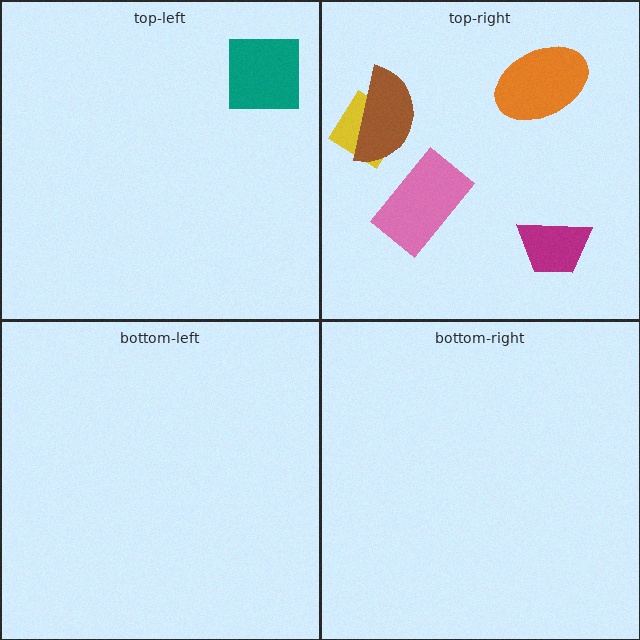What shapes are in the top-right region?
The magenta trapezoid, the yellow diamond, the orange ellipse, the brown semicircle, the pink rectangle.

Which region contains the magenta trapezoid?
The top-right region.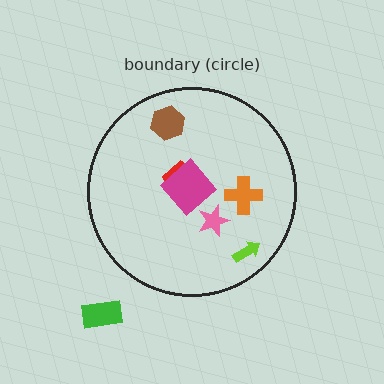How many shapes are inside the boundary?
6 inside, 1 outside.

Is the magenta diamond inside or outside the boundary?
Inside.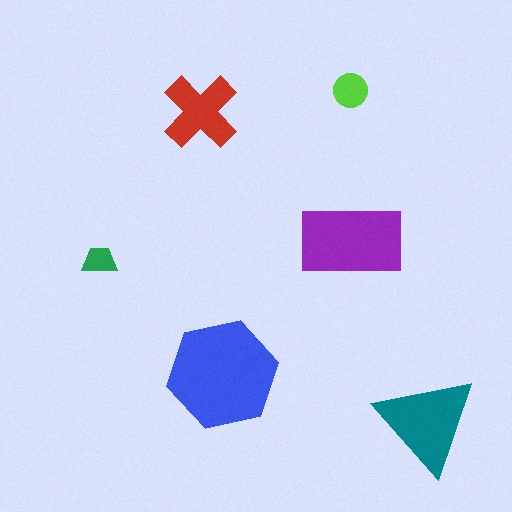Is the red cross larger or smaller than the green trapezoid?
Larger.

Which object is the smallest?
The green trapezoid.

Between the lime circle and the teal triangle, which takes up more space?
The teal triangle.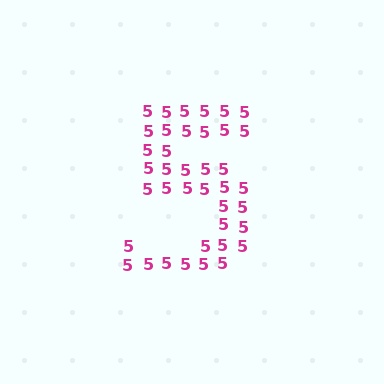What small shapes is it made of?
It is made of small digit 5's.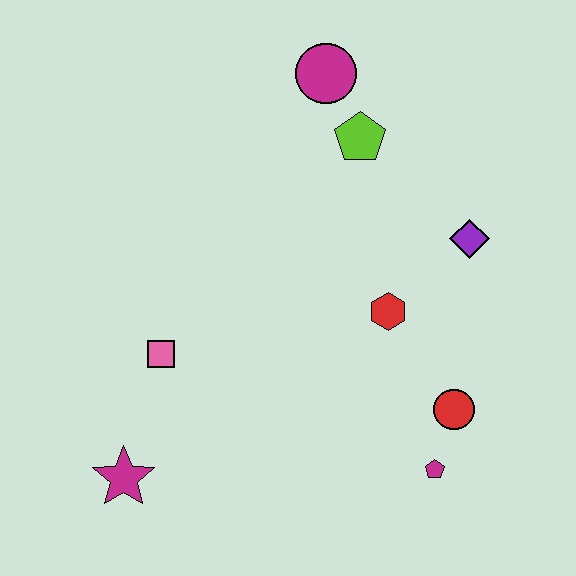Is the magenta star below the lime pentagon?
Yes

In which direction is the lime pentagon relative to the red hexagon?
The lime pentagon is above the red hexagon.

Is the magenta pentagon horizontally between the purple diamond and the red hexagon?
Yes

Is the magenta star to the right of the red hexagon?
No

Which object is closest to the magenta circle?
The lime pentagon is closest to the magenta circle.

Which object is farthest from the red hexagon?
The magenta star is farthest from the red hexagon.